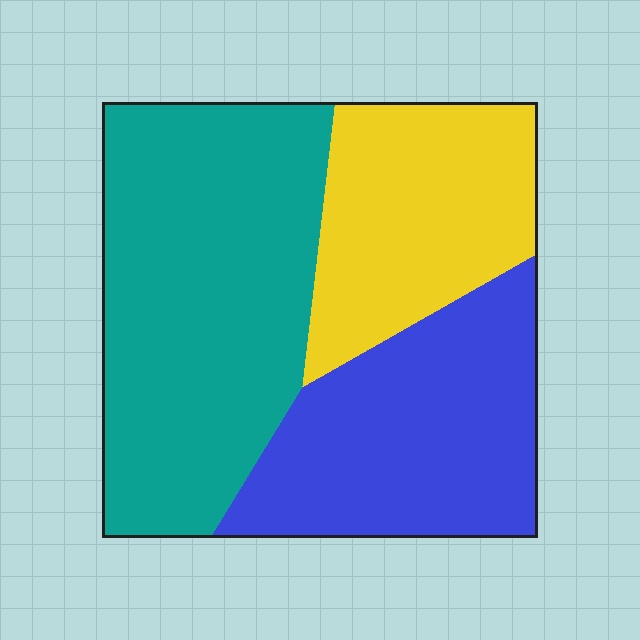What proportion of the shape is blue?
Blue covers around 30% of the shape.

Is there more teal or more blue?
Teal.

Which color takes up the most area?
Teal, at roughly 45%.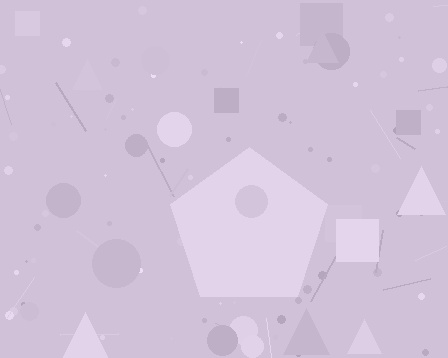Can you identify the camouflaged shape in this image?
The camouflaged shape is a pentagon.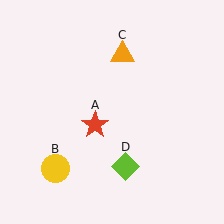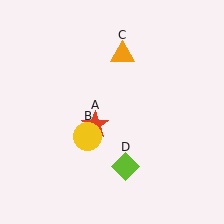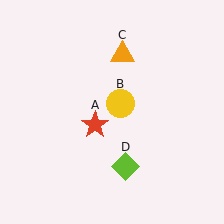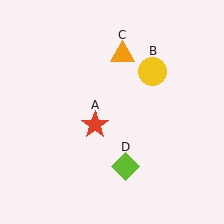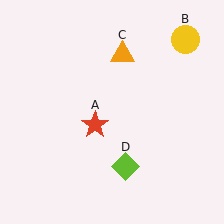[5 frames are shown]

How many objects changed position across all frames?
1 object changed position: yellow circle (object B).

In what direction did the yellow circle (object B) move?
The yellow circle (object B) moved up and to the right.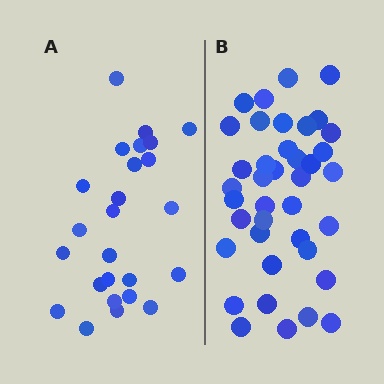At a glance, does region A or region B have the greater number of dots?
Region B (the right region) has more dots.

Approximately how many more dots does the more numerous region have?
Region B has approximately 15 more dots than region A.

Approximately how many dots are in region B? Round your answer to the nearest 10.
About 40 dots. (The exact count is 39, which rounds to 40.)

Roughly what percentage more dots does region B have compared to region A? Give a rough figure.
About 55% more.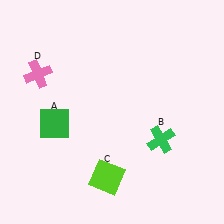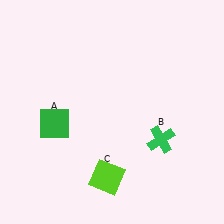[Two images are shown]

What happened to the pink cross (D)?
The pink cross (D) was removed in Image 2. It was in the top-left area of Image 1.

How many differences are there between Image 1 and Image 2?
There is 1 difference between the two images.